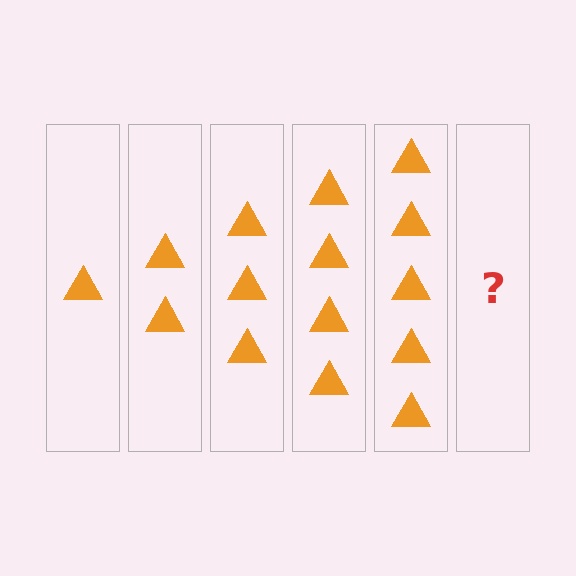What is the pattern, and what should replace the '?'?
The pattern is that each step adds one more triangle. The '?' should be 6 triangles.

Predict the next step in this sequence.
The next step is 6 triangles.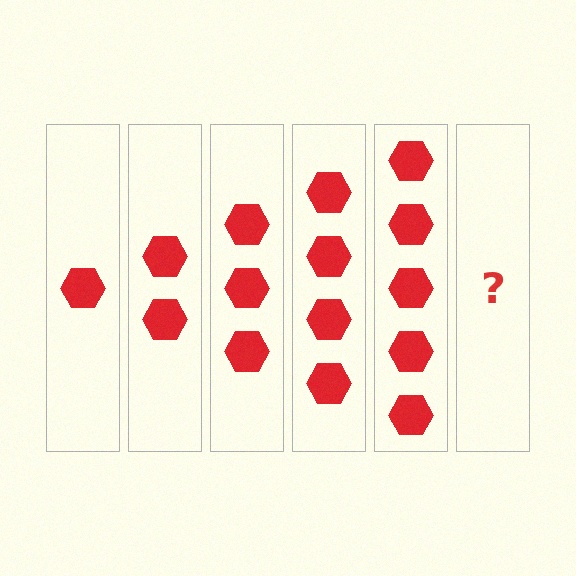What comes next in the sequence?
The next element should be 6 hexagons.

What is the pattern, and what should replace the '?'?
The pattern is that each step adds one more hexagon. The '?' should be 6 hexagons.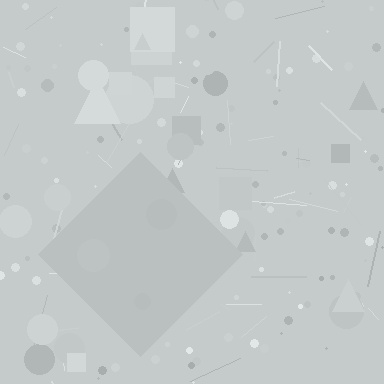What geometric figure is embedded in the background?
A diamond is embedded in the background.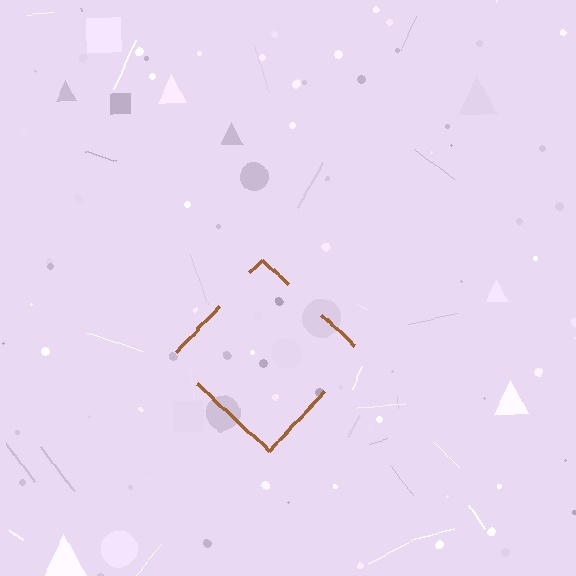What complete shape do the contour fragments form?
The contour fragments form a diamond.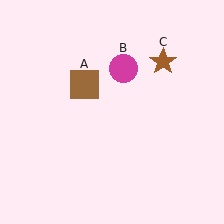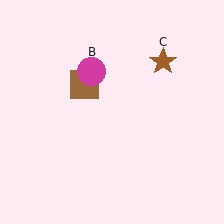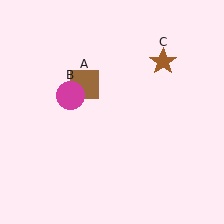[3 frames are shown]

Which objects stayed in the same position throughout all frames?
Brown square (object A) and brown star (object C) remained stationary.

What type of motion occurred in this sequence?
The magenta circle (object B) rotated counterclockwise around the center of the scene.